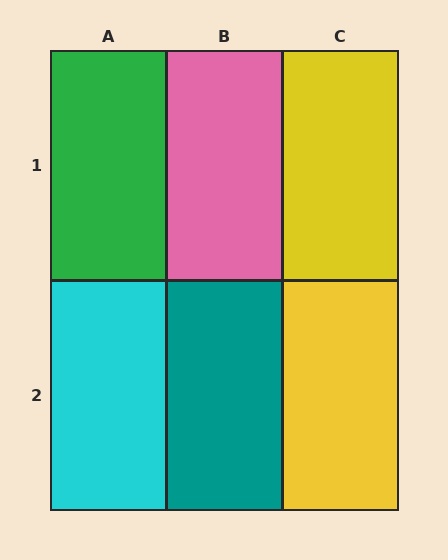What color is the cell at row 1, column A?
Green.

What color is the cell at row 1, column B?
Pink.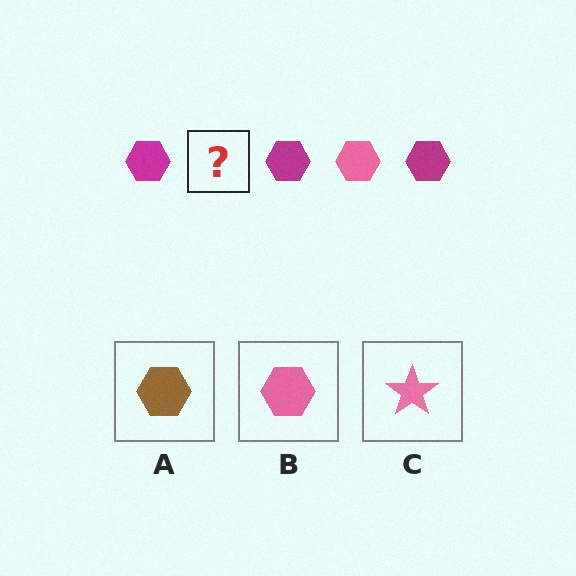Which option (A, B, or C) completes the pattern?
B.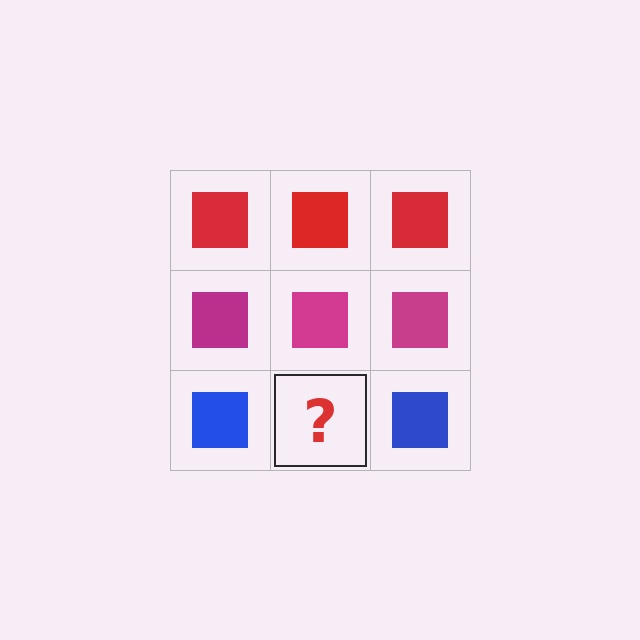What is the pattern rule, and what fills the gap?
The rule is that each row has a consistent color. The gap should be filled with a blue square.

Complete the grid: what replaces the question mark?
The question mark should be replaced with a blue square.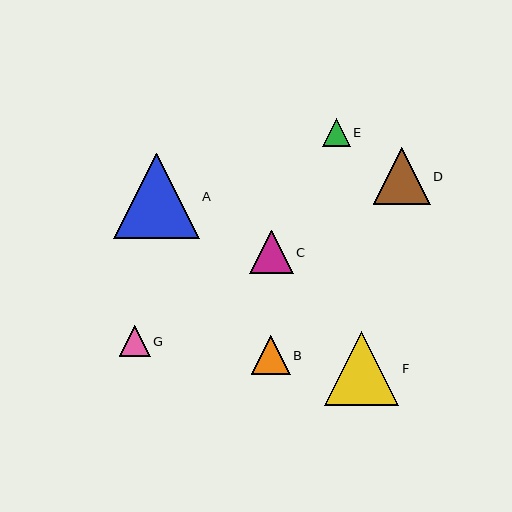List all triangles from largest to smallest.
From largest to smallest: A, F, D, C, B, G, E.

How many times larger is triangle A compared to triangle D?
Triangle A is approximately 1.5 times the size of triangle D.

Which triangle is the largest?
Triangle A is the largest with a size of approximately 86 pixels.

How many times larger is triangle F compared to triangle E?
Triangle F is approximately 2.6 times the size of triangle E.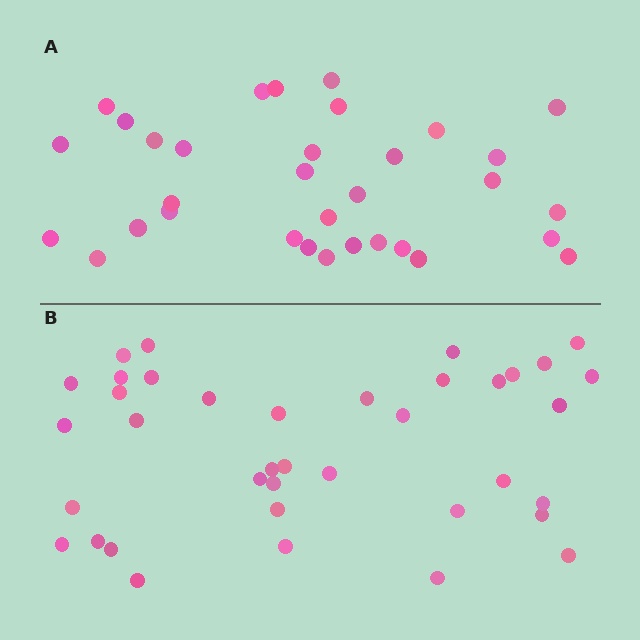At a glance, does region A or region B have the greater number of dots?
Region B (the bottom region) has more dots.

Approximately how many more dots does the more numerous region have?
Region B has about 5 more dots than region A.